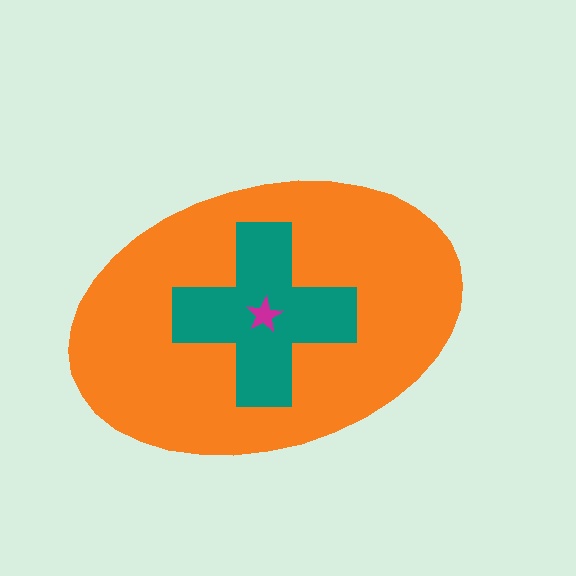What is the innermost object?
The magenta star.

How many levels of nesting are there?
3.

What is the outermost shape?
The orange ellipse.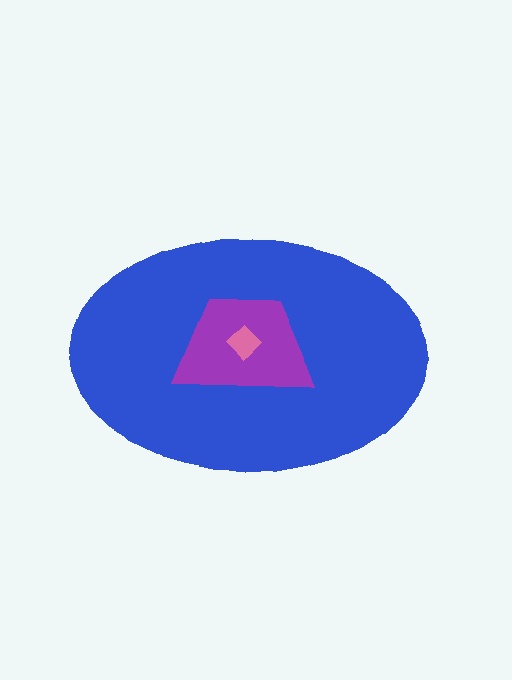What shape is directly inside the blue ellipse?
The purple trapezoid.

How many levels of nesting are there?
3.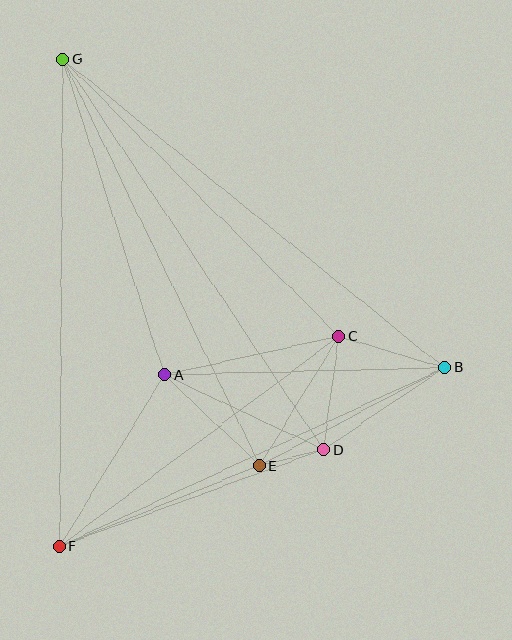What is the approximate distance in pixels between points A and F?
The distance between A and F is approximately 200 pixels.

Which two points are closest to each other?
Points D and E are closest to each other.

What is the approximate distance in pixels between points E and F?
The distance between E and F is approximately 216 pixels.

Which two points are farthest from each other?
Points B and G are farthest from each other.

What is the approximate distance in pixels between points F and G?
The distance between F and G is approximately 487 pixels.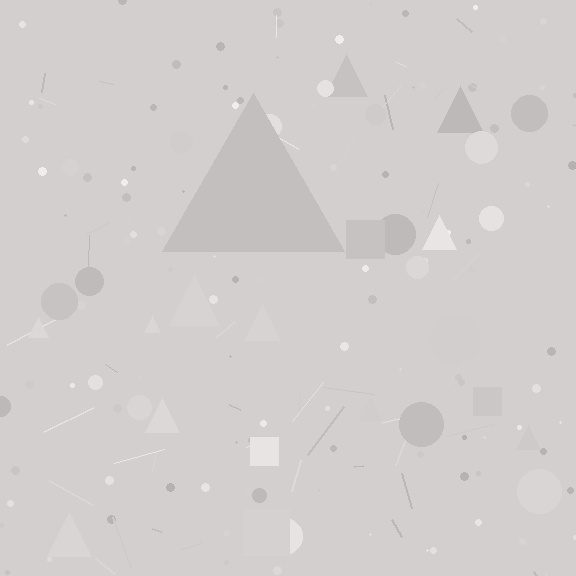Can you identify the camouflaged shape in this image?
The camouflaged shape is a triangle.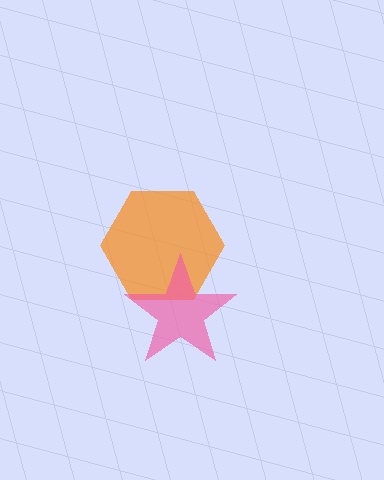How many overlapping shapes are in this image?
There are 2 overlapping shapes in the image.